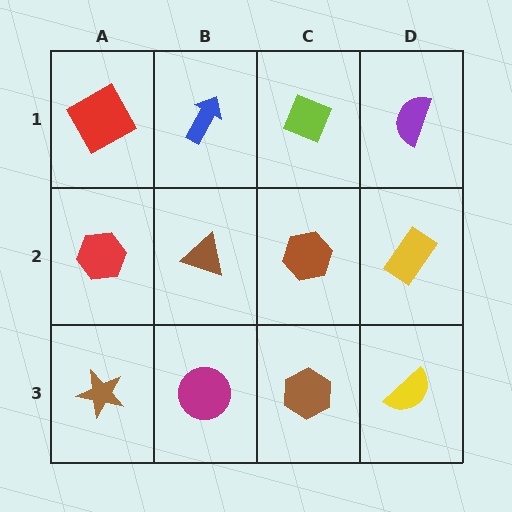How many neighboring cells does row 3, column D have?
2.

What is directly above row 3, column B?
A brown triangle.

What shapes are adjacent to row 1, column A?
A red hexagon (row 2, column A), a blue arrow (row 1, column B).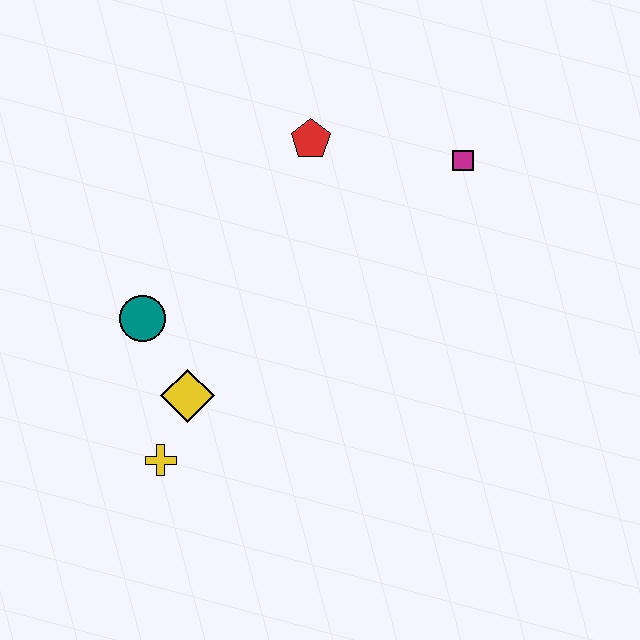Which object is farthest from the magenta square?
The yellow cross is farthest from the magenta square.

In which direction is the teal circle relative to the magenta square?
The teal circle is to the left of the magenta square.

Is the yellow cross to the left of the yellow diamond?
Yes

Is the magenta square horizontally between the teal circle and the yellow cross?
No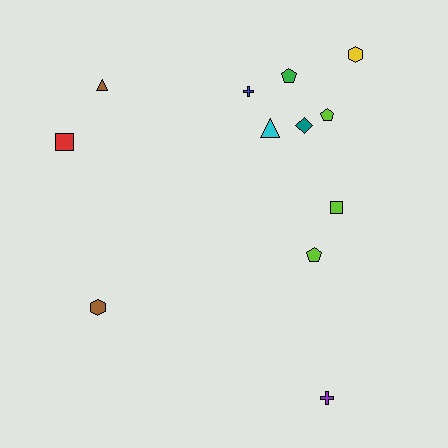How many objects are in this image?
There are 12 objects.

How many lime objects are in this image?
There are 3 lime objects.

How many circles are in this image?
There are no circles.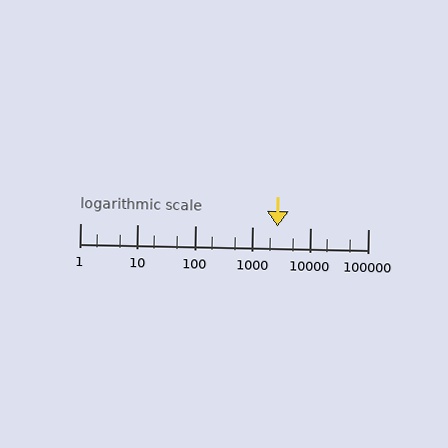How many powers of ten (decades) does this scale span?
The scale spans 5 decades, from 1 to 100000.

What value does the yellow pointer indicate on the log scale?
The pointer indicates approximately 2700.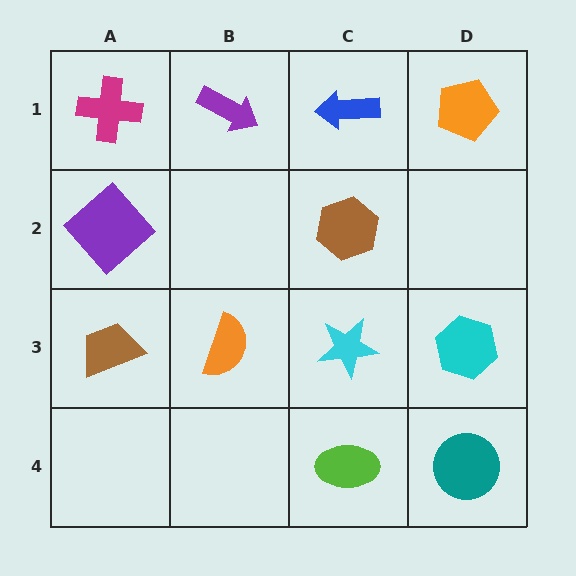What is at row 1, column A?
A magenta cross.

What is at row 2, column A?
A purple diamond.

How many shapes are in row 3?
4 shapes.